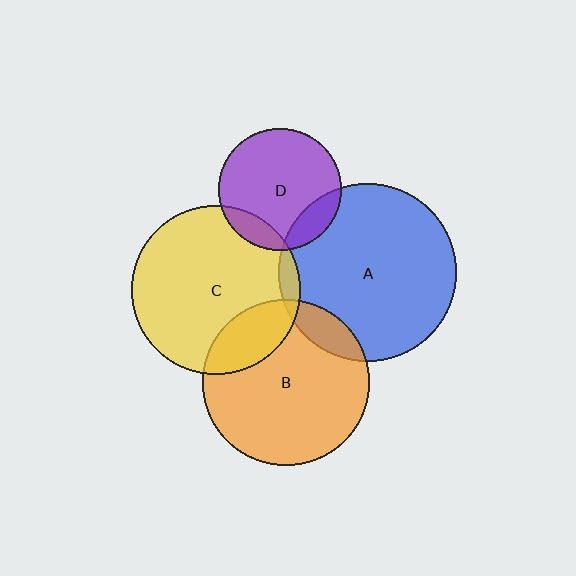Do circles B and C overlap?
Yes.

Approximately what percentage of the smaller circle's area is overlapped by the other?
Approximately 20%.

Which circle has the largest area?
Circle A (blue).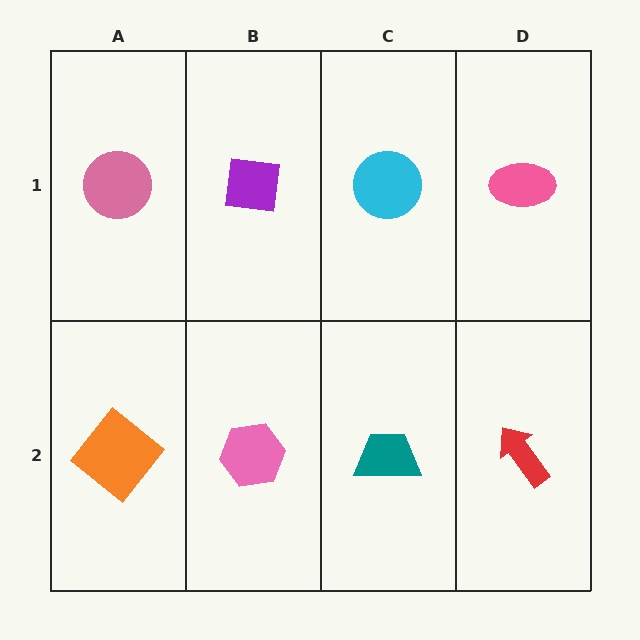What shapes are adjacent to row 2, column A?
A pink circle (row 1, column A), a pink hexagon (row 2, column B).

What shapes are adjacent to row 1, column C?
A teal trapezoid (row 2, column C), a purple square (row 1, column B), a pink ellipse (row 1, column D).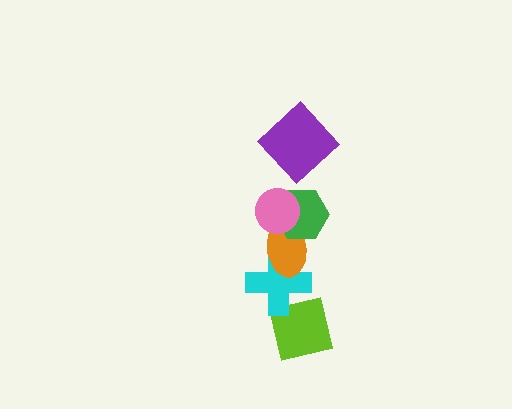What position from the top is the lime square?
The lime square is 6th from the top.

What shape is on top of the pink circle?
The purple diamond is on top of the pink circle.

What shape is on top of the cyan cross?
The orange ellipse is on top of the cyan cross.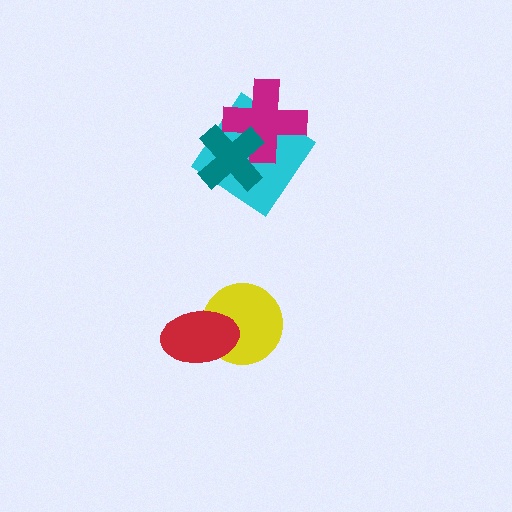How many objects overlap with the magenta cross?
2 objects overlap with the magenta cross.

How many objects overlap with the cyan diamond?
2 objects overlap with the cyan diamond.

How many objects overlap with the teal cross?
2 objects overlap with the teal cross.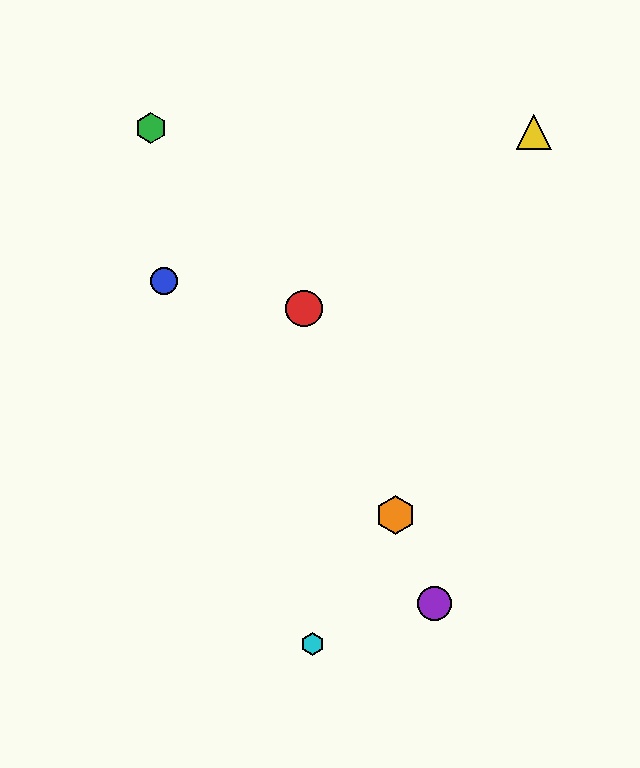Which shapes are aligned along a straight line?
The red circle, the purple circle, the orange hexagon are aligned along a straight line.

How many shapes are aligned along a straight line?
3 shapes (the red circle, the purple circle, the orange hexagon) are aligned along a straight line.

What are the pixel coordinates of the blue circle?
The blue circle is at (164, 281).